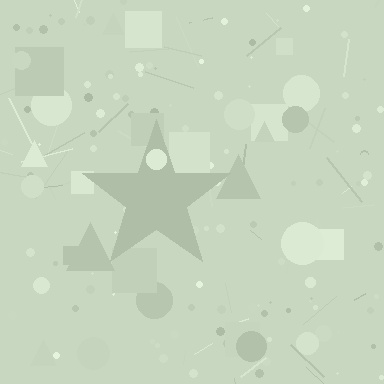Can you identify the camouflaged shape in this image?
The camouflaged shape is a star.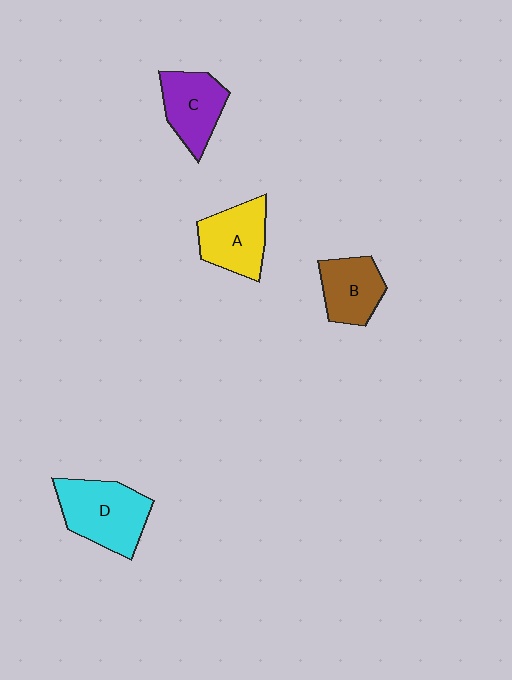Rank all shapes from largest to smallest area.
From largest to smallest: D (cyan), A (yellow), C (purple), B (brown).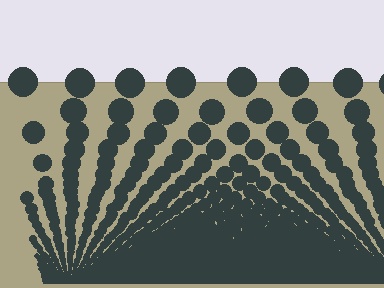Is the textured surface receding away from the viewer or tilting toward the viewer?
The surface appears to tilt toward the viewer. Texture elements get larger and sparser toward the top.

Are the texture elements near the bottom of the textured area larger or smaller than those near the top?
Smaller. The gradient is inverted — elements near the bottom are smaller and denser.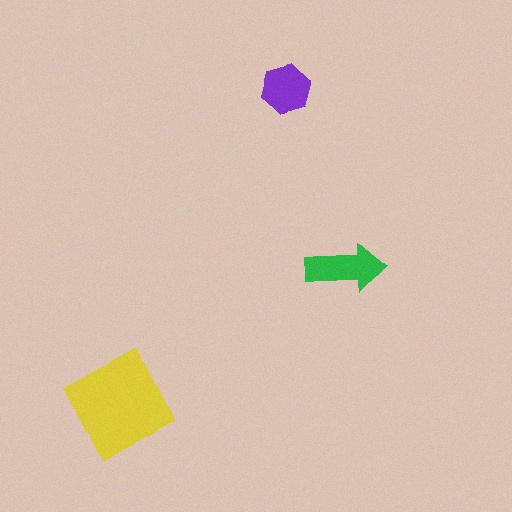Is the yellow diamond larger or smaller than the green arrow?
Larger.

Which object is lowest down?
The yellow diamond is bottommost.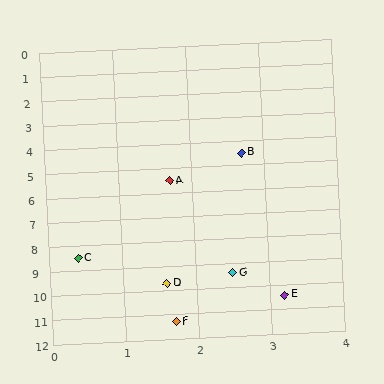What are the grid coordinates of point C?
Point C is at approximately (0.4, 8.5).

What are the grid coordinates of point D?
Point D is at approximately (1.6, 9.7).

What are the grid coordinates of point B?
Point B is at approximately (2.7, 4.5).